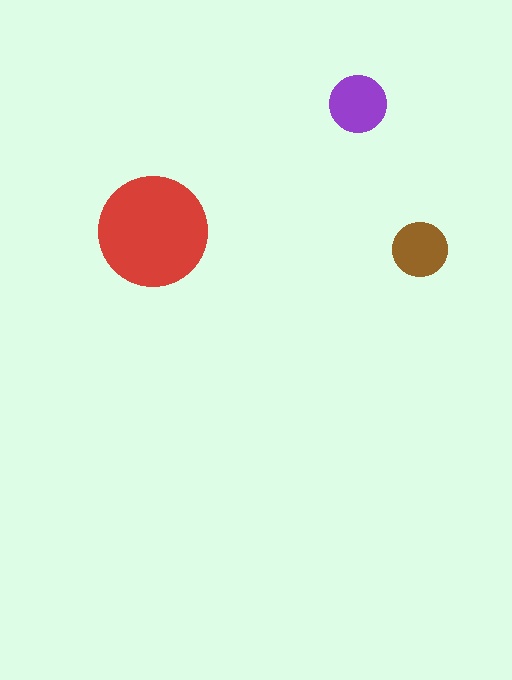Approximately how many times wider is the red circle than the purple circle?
About 2 times wider.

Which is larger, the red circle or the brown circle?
The red one.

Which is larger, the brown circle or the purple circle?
The purple one.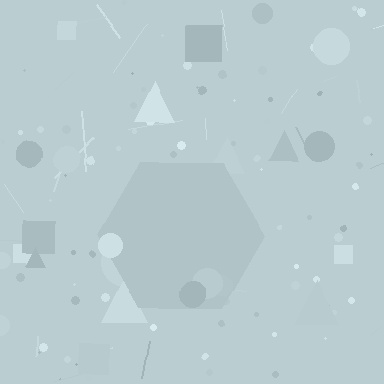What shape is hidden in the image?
A hexagon is hidden in the image.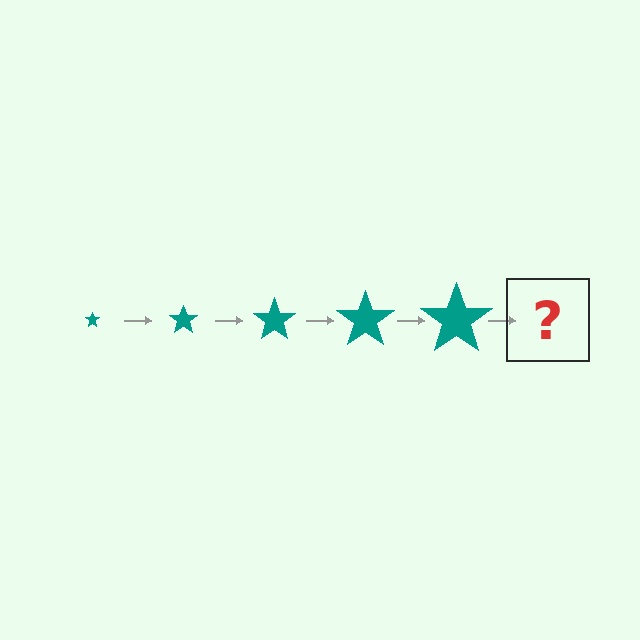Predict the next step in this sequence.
The next step is a teal star, larger than the previous one.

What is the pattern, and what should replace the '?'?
The pattern is that the star gets progressively larger each step. The '?' should be a teal star, larger than the previous one.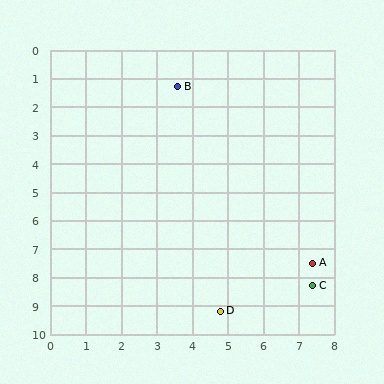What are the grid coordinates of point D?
Point D is at approximately (4.8, 9.2).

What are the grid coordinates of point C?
Point C is at approximately (7.4, 8.3).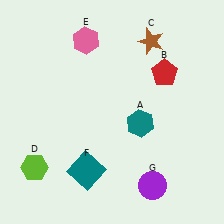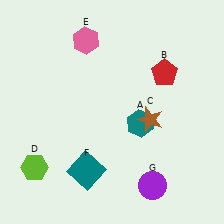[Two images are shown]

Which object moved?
The brown star (C) moved down.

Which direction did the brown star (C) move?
The brown star (C) moved down.